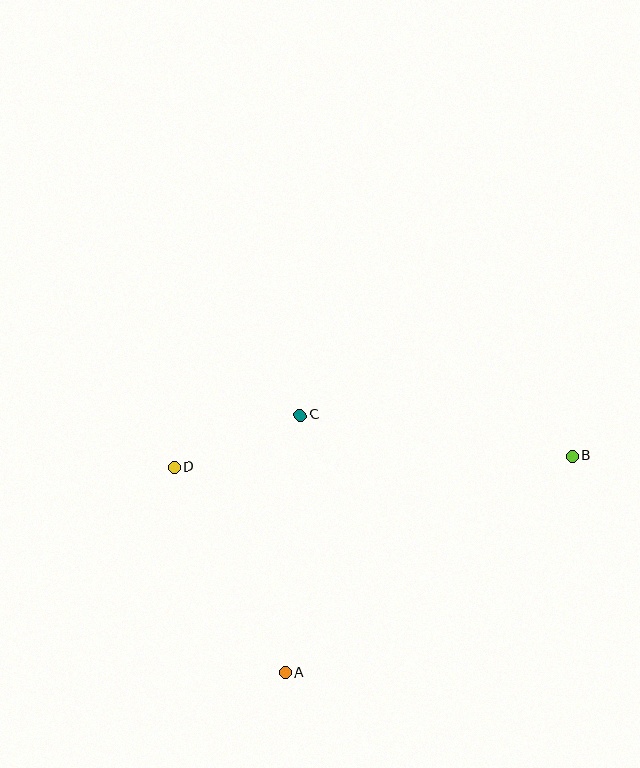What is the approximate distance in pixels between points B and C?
The distance between B and C is approximately 275 pixels.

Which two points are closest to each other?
Points C and D are closest to each other.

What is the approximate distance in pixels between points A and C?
The distance between A and C is approximately 258 pixels.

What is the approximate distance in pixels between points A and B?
The distance between A and B is approximately 360 pixels.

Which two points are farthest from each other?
Points B and D are farthest from each other.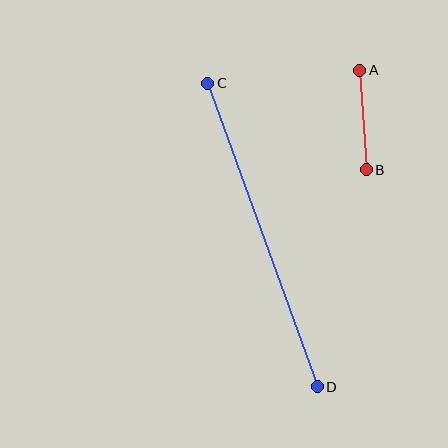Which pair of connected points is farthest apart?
Points C and D are farthest apart.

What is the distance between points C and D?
The distance is approximately 322 pixels.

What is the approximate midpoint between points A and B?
The midpoint is at approximately (363, 120) pixels.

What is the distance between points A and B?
The distance is approximately 99 pixels.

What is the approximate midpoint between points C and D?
The midpoint is at approximately (262, 235) pixels.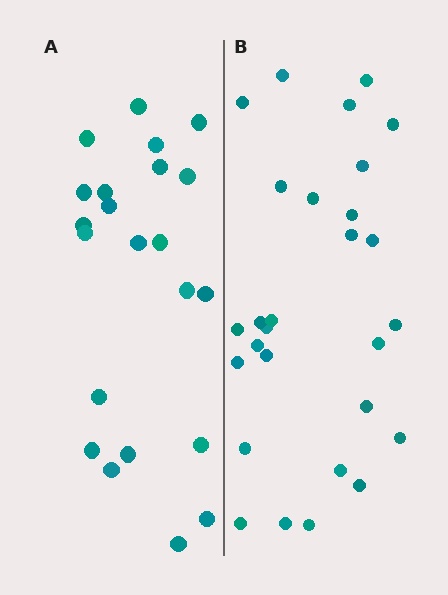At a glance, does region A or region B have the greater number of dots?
Region B (the right region) has more dots.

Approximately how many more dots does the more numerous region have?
Region B has about 6 more dots than region A.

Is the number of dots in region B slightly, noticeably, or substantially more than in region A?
Region B has noticeably more, but not dramatically so. The ratio is roughly 1.3 to 1.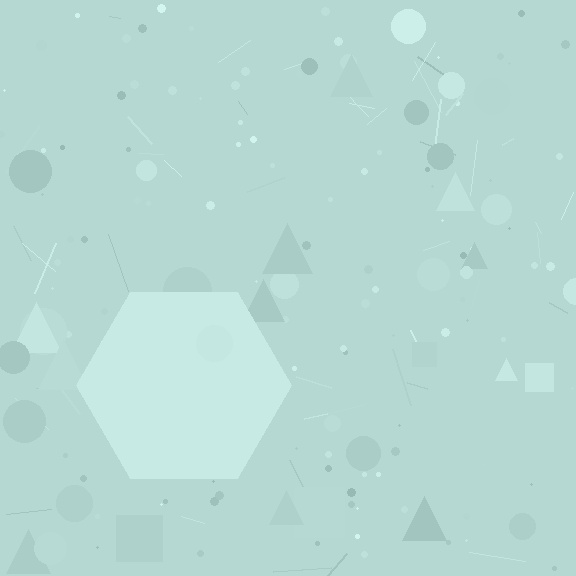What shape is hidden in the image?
A hexagon is hidden in the image.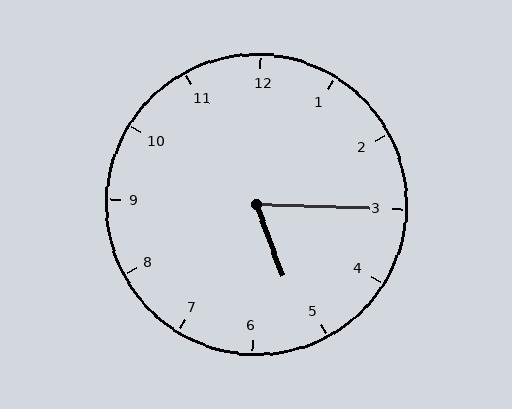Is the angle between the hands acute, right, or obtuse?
It is acute.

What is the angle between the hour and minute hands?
Approximately 68 degrees.